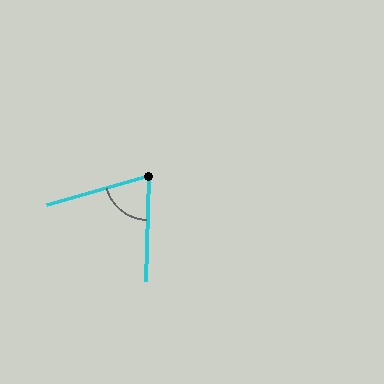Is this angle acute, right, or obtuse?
It is acute.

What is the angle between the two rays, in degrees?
Approximately 73 degrees.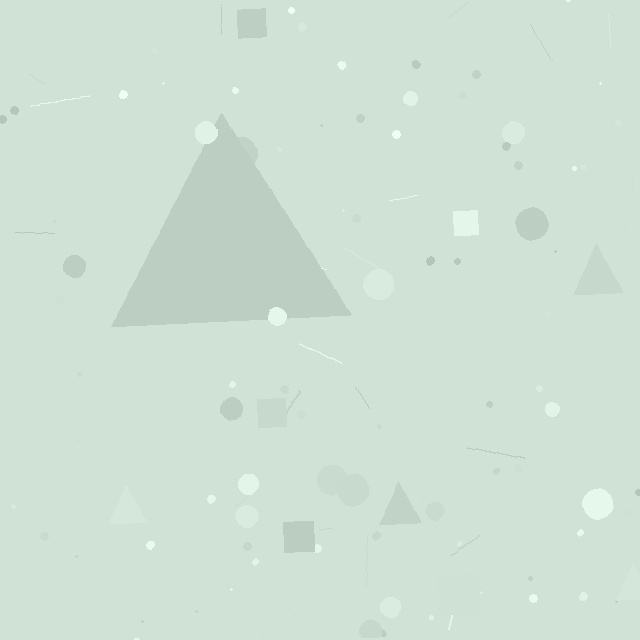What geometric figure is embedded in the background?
A triangle is embedded in the background.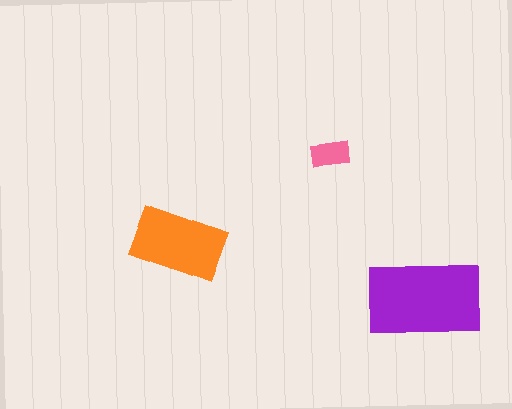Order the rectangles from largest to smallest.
the purple one, the orange one, the pink one.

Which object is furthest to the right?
The purple rectangle is rightmost.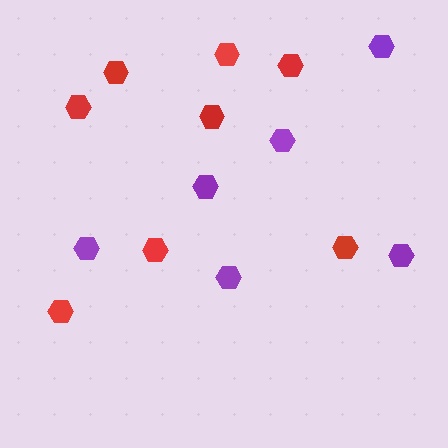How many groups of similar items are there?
There are 2 groups: one group of red hexagons (8) and one group of purple hexagons (6).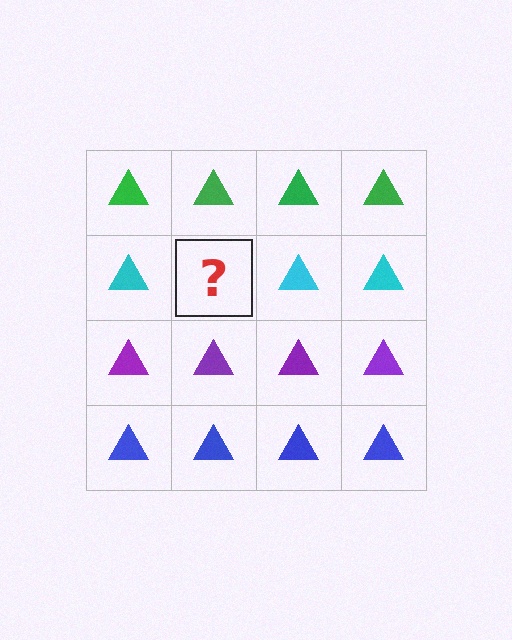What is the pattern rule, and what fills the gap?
The rule is that each row has a consistent color. The gap should be filled with a cyan triangle.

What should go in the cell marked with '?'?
The missing cell should contain a cyan triangle.